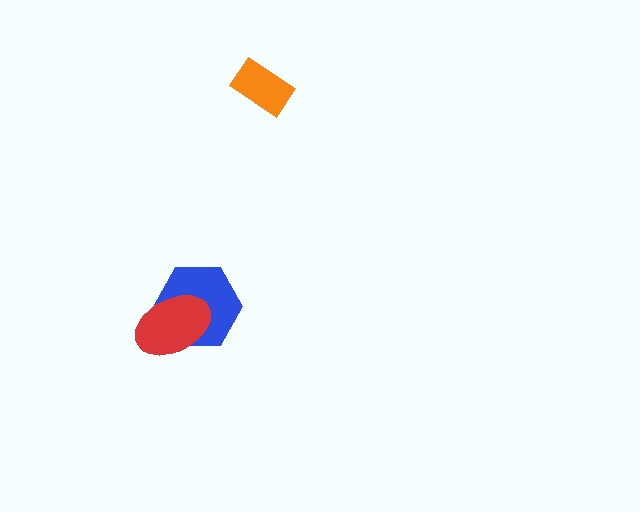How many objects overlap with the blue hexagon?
1 object overlaps with the blue hexagon.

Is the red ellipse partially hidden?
No, no other shape covers it.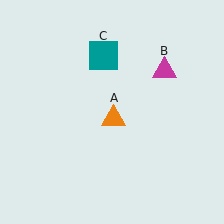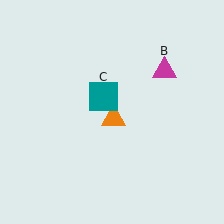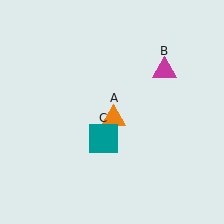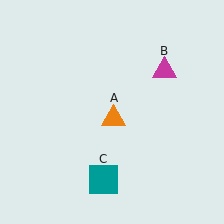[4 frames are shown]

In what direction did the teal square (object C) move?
The teal square (object C) moved down.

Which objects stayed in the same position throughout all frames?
Orange triangle (object A) and magenta triangle (object B) remained stationary.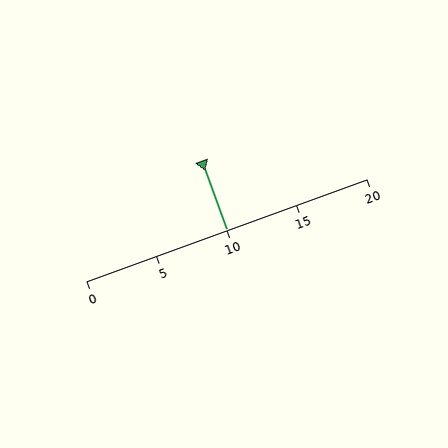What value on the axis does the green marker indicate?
The marker indicates approximately 10.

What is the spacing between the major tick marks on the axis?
The major ticks are spaced 5 apart.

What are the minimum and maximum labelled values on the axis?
The axis runs from 0 to 20.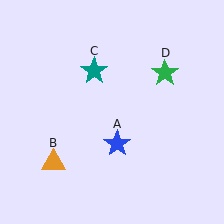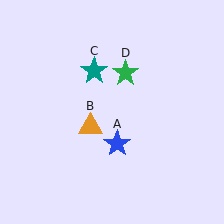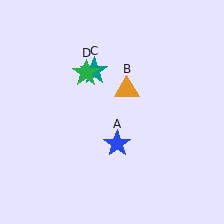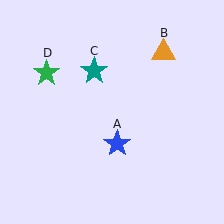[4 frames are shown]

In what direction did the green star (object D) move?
The green star (object D) moved left.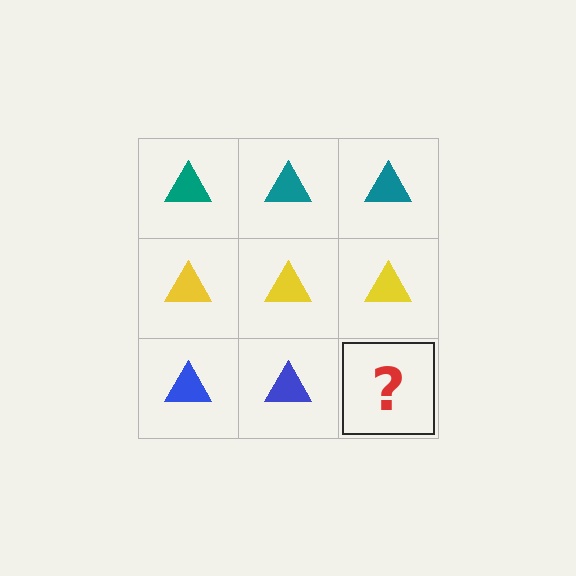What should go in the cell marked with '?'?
The missing cell should contain a blue triangle.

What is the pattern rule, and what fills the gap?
The rule is that each row has a consistent color. The gap should be filled with a blue triangle.